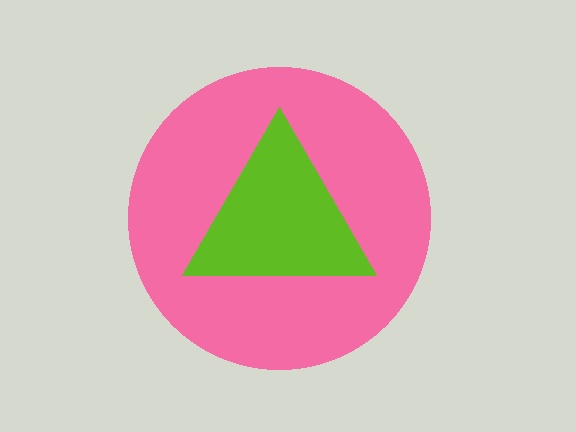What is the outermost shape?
The pink circle.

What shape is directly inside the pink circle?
The lime triangle.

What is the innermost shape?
The lime triangle.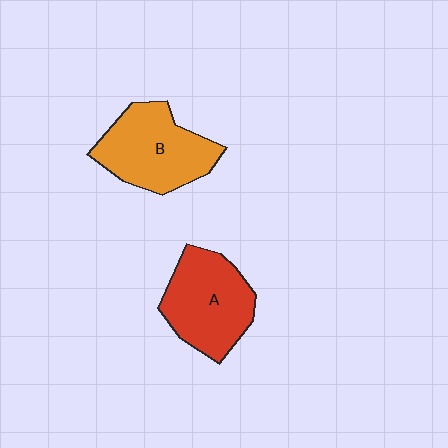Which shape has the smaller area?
Shape A (red).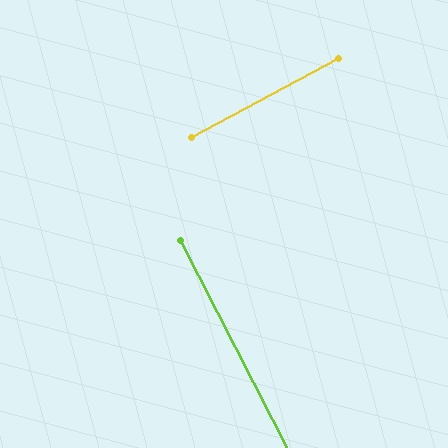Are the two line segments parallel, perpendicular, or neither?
Perpendicular — they meet at approximately 89°.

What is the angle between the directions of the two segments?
Approximately 89 degrees.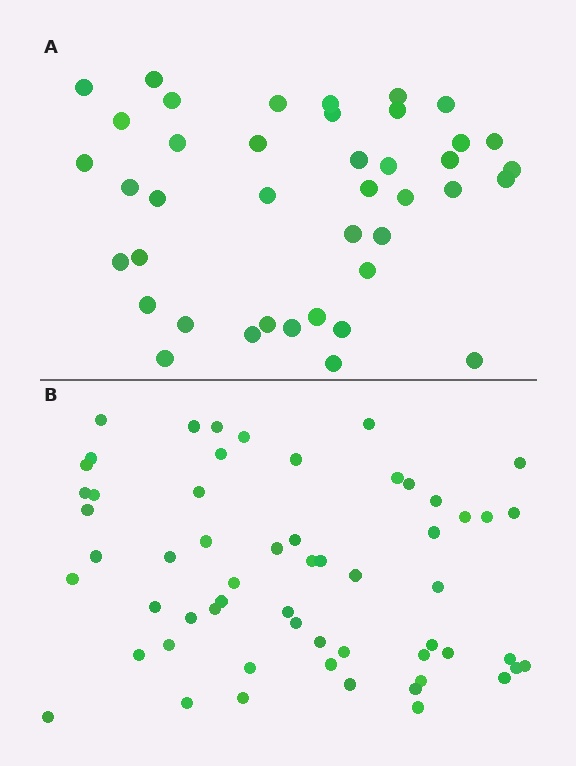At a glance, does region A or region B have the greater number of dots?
Region B (the bottom region) has more dots.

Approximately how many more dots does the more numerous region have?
Region B has approximately 15 more dots than region A.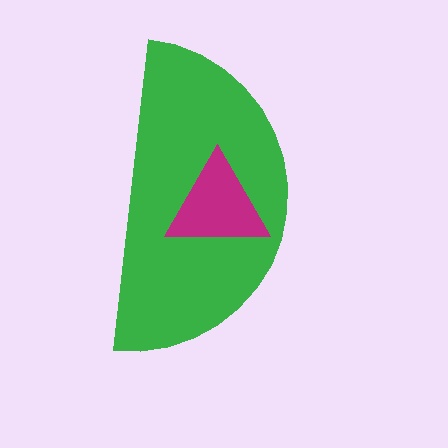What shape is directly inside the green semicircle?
The magenta triangle.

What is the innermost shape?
The magenta triangle.